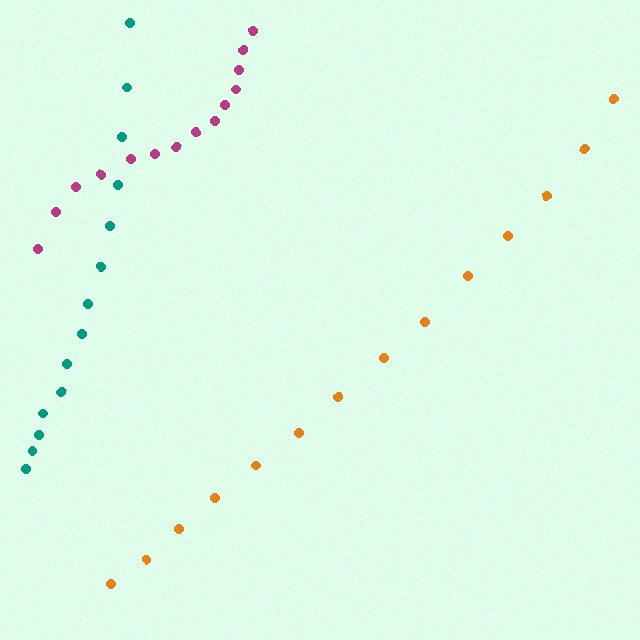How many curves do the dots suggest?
There are 3 distinct paths.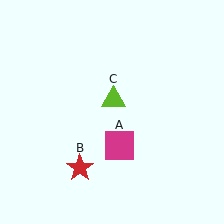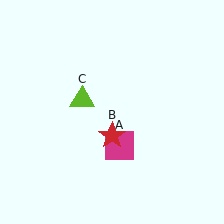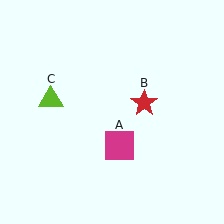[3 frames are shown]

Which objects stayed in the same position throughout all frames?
Magenta square (object A) remained stationary.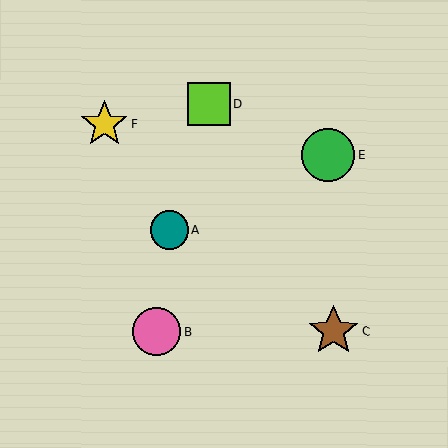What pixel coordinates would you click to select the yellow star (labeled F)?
Click at (105, 124) to select the yellow star F.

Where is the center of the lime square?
The center of the lime square is at (209, 104).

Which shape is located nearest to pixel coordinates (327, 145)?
The green circle (labeled E) at (328, 155) is nearest to that location.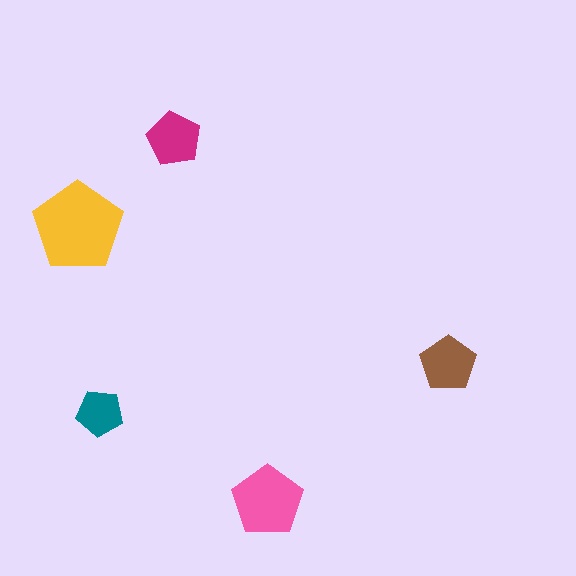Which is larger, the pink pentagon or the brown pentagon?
The pink one.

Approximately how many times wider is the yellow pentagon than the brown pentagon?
About 1.5 times wider.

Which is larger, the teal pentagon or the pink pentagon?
The pink one.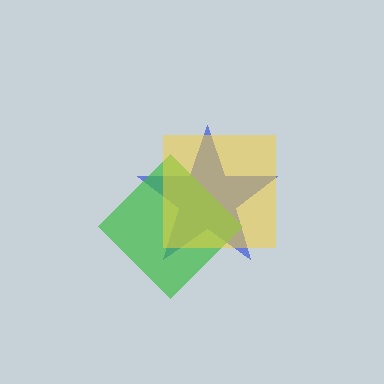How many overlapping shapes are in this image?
There are 3 overlapping shapes in the image.